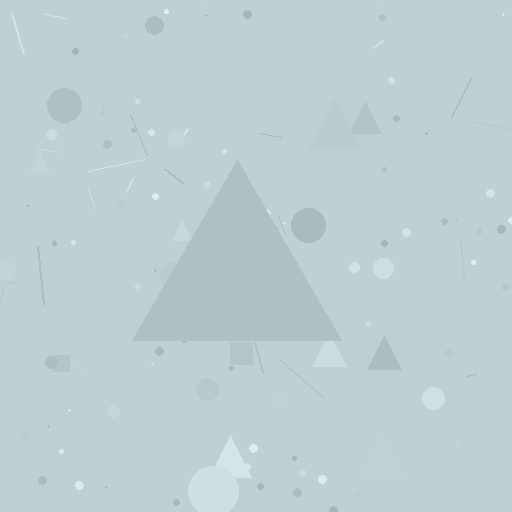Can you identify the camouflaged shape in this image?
The camouflaged shape is a triangle.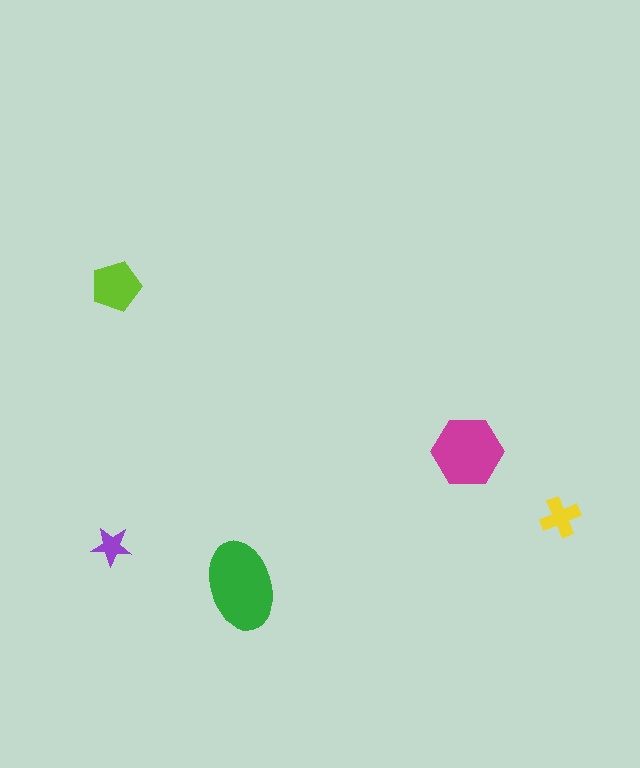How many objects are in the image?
There are 5 objects in the image.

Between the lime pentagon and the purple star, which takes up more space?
The lime pentagon.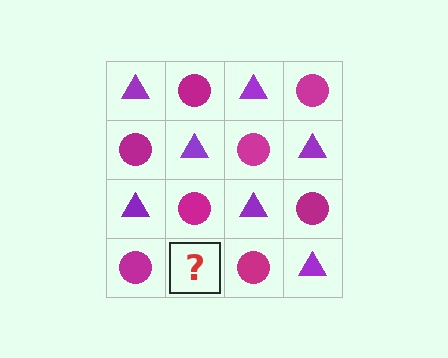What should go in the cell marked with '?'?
The missing cell should contain a purple triangle.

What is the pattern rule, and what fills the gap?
The rule is that it alternates purple triangle and magenta circle in a checkerboard pattern. The gap should be filled with a purple triangle.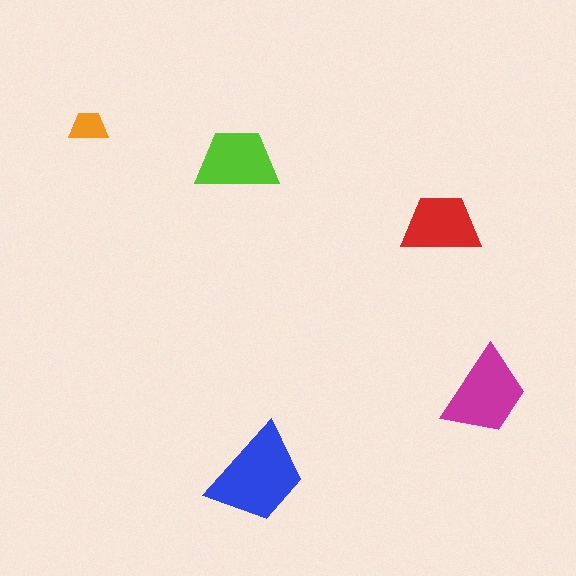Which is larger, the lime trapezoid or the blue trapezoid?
The blue one.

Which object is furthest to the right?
The magenta trapezoid is rightmost.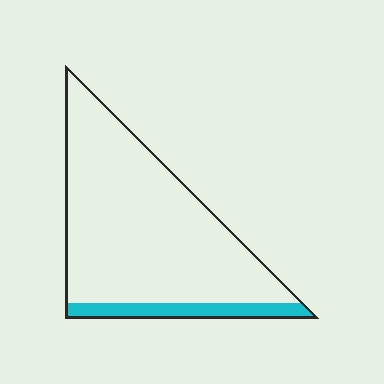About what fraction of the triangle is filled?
About one eighth (1/8).